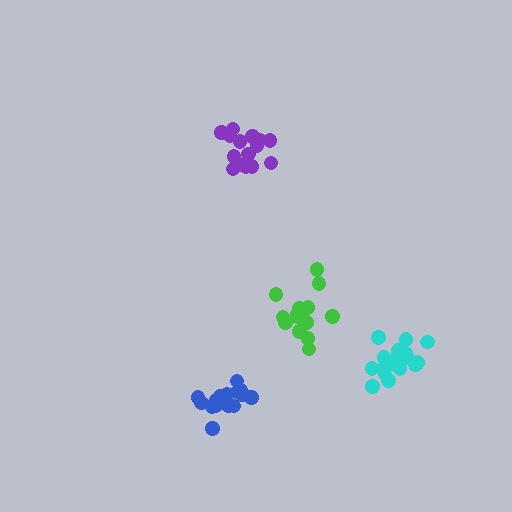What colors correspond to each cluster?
The clusters are colored: purple, green, blue, cyan.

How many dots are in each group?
Group 1: 15 dots, Group 2: 16 dots, Group 3: 18 dots, Group 4: 18 dots (67 total).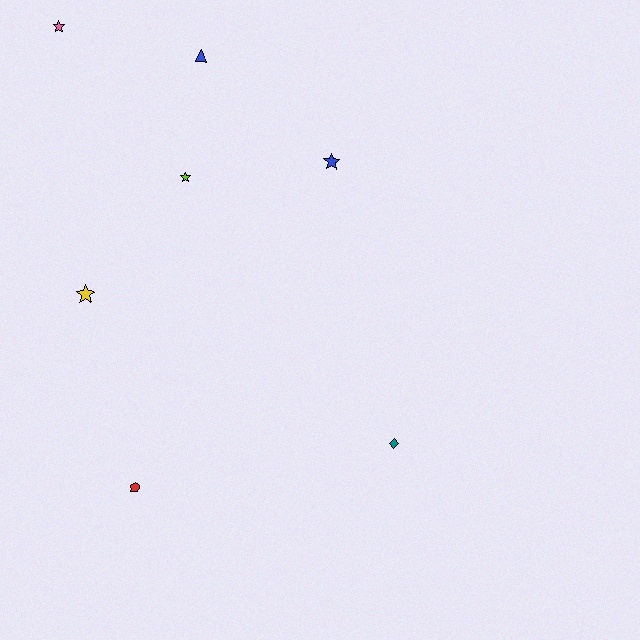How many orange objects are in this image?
There are no orange objects.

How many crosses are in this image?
There are no crosses.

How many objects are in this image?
There are 7 objects.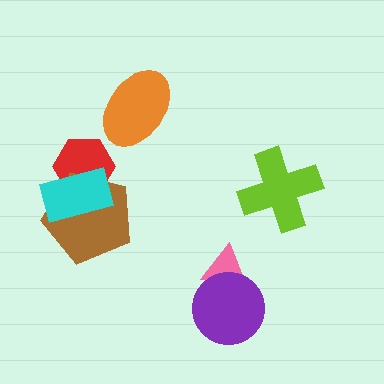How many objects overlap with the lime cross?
0 objects overlap with the lime cross.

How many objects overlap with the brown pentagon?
2 objects overlap with the brown pentagon.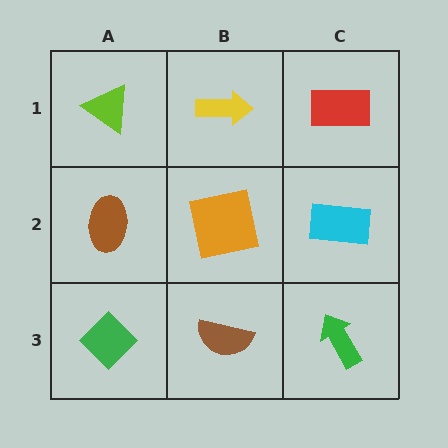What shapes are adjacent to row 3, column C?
A cyan rectangle (row 2, column C), a brown semicircle (row 3, column B).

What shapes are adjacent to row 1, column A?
A brown ellipse (row 2, column A), a yellow arrow (row 1, column B).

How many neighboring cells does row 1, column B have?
3.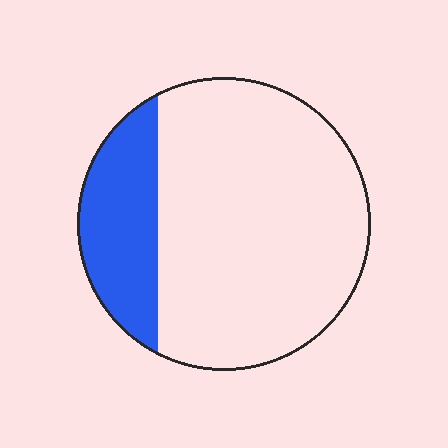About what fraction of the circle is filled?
About one fifth (1/5).